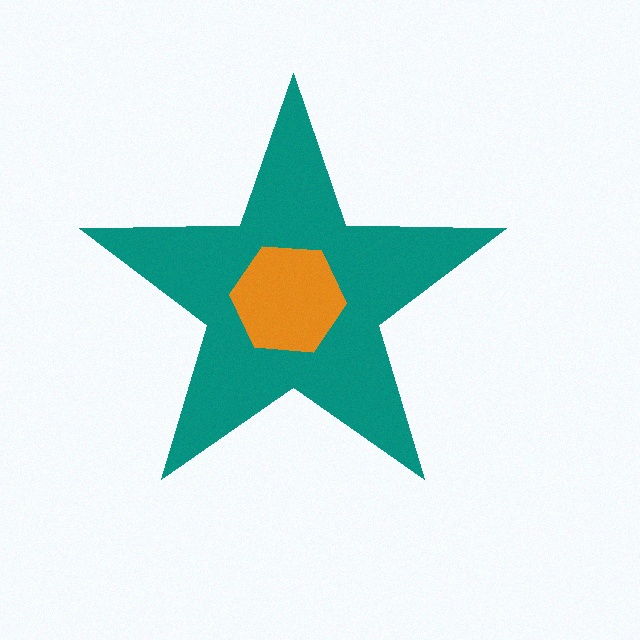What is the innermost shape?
The orange hexagon.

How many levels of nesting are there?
2.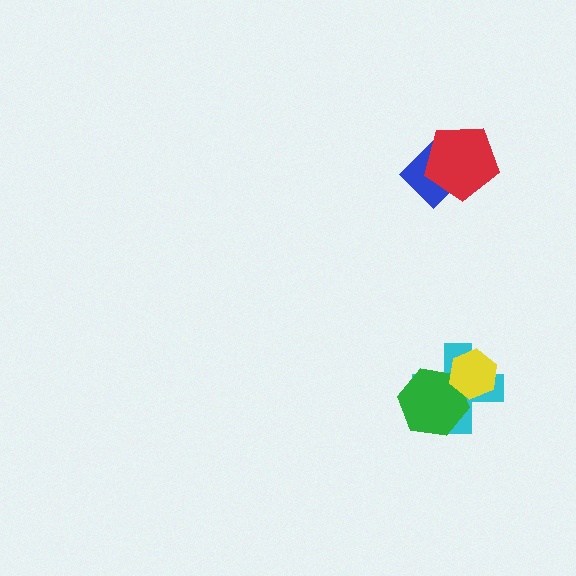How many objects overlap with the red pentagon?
1 object overlaps with the red pentagon.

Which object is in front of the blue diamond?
The red pentagon is in front of the blue diamond.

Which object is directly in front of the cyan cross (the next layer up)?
The green hexagon is directly in front of the cyan cross.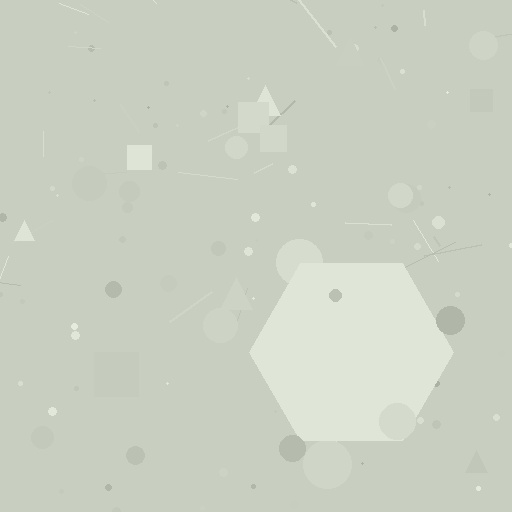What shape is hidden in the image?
A hexagon is hidden in the image.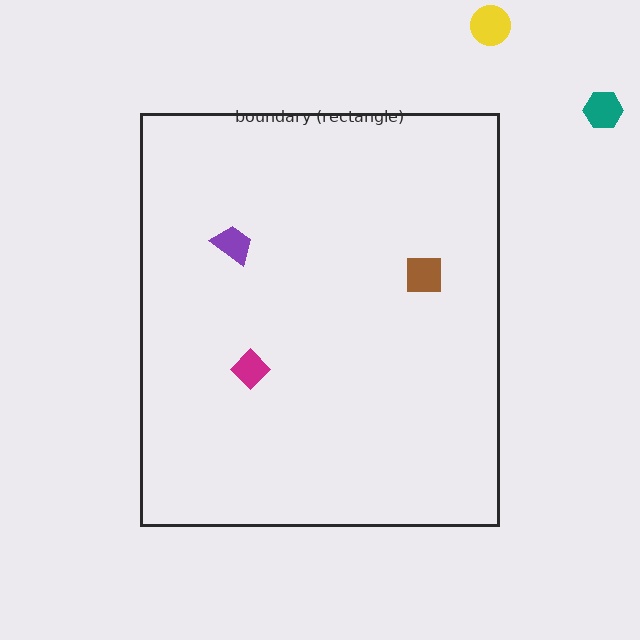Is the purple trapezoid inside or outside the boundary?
Inside.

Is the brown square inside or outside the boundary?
Inside.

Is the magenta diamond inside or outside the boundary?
Inside.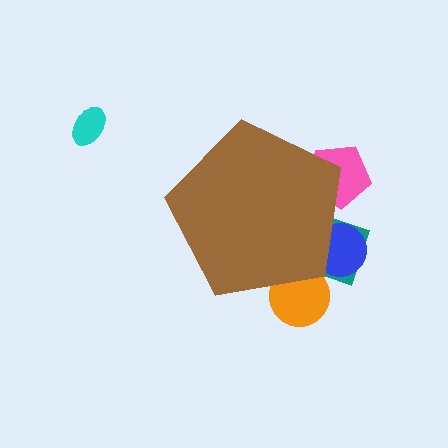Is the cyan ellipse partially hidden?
No, the cyan ellipse is fully visible.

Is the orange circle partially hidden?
Yes, the orange circle is partially hidden behind the brown pentagon.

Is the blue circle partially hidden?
Yes, the blue circle is partially hidden behind the brown pentagon.